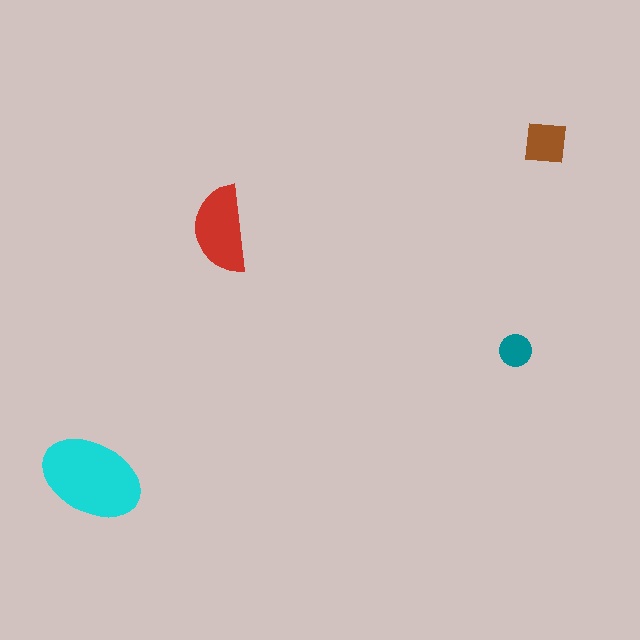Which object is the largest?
The cyan ellipse.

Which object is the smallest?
The teal circle.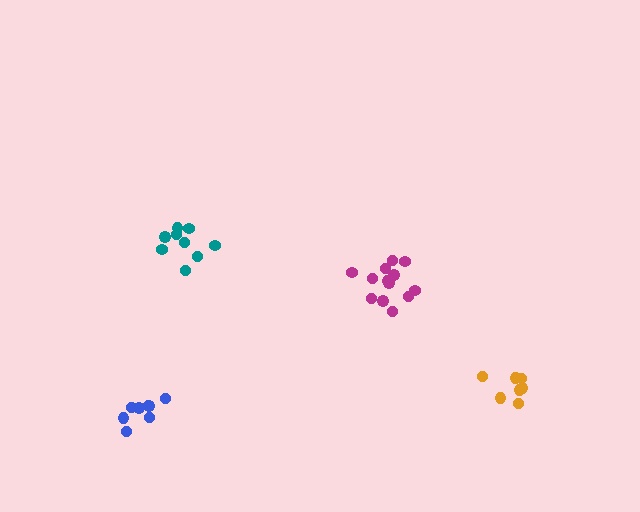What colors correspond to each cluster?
The clusters are colored: magenta, teal, orange, blue.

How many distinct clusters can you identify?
There are 4 distinct clusters.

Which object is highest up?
The teal cluster is topmost.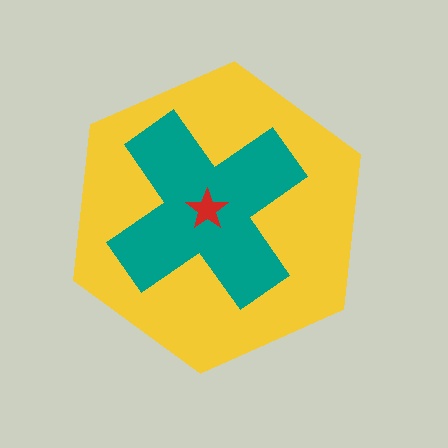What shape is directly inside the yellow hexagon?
The teal cross.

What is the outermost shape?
The yellow hexagon.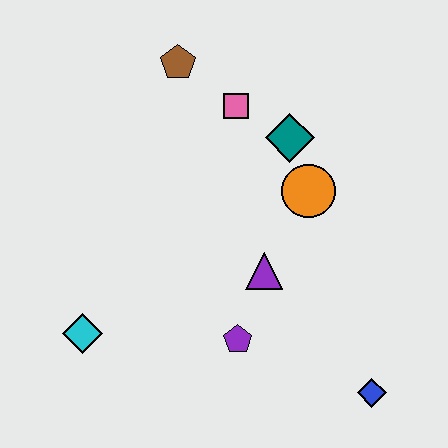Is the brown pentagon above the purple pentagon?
Yes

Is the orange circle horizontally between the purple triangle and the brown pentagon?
No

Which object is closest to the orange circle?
The teal diamond is closest to the orange circle.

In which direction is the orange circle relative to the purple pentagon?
The orange circle is above the purple pentagon.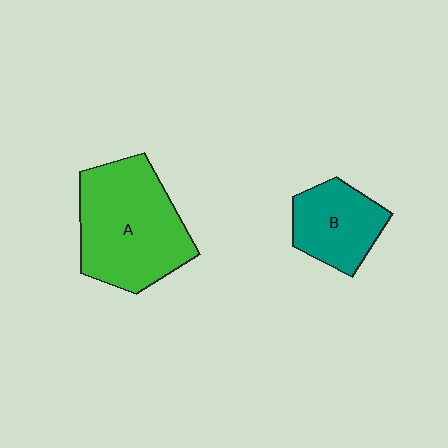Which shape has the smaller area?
Shape B (teal).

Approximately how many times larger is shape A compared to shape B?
Approximately 1.8 times.